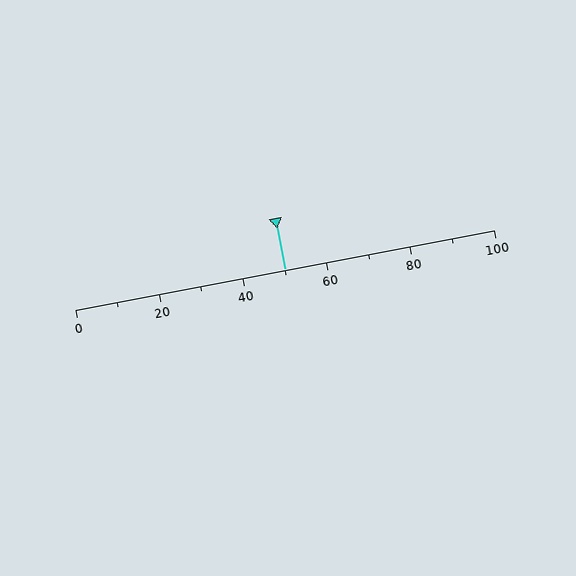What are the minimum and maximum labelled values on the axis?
The axis runs from 0 to 100.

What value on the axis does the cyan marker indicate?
The marker indicates approximately 50.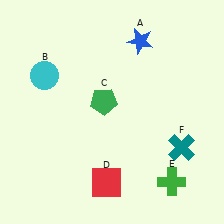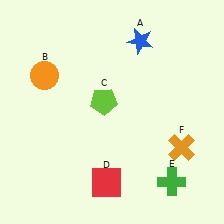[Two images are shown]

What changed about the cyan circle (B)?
In Image 1, B is cyan. In Image 2, it changed to orange.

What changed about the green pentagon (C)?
In Image 1, C is green. In Image 2, it changed to lime.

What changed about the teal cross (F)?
In Image 1, F is teal. In Image 2, it changed to orange.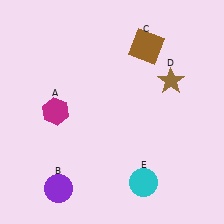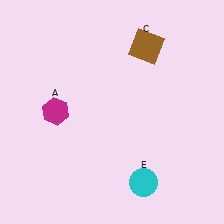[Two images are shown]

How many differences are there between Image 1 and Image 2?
There are 2 differences between the two images.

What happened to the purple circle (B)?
The purple circle (B) was removed in Image 2. It was in the bottom-left area of Image 1.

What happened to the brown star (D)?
The brown star (D) was removed in Image 2. It was in the top-right area of Image 1.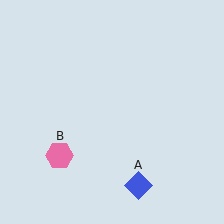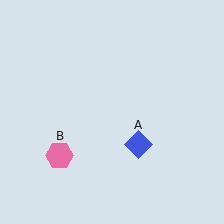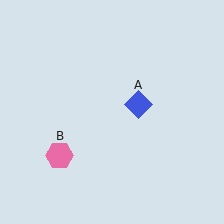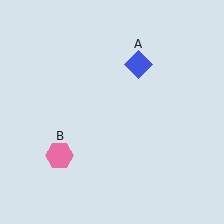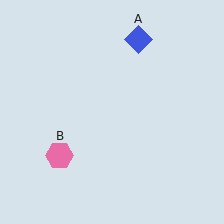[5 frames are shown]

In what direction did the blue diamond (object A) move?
The blue diamond (object A) moved up.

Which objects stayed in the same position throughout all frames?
Pink hexagon (object B) remained stationary.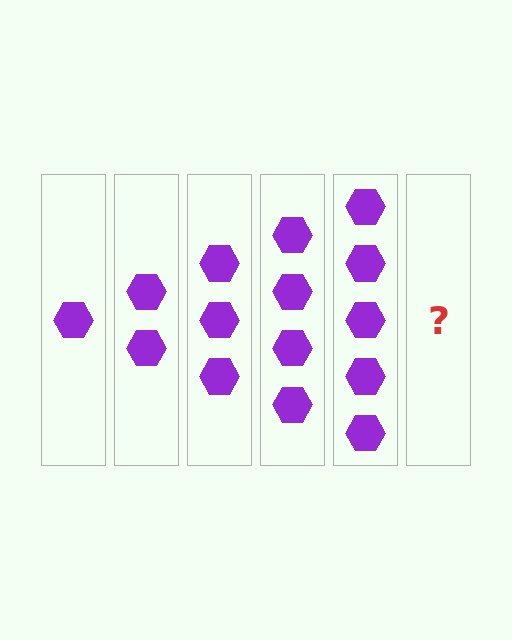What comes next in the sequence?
The next element should be 6 hexagons.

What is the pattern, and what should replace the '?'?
The pattern is that each step adds one more hexagon. The '?' should be 6 hexagons.